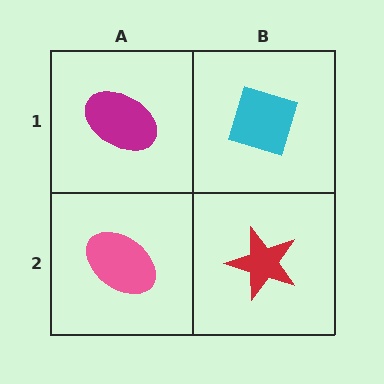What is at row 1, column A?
A magenta ellipse.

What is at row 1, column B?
A cyan diamond.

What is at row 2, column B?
A red star.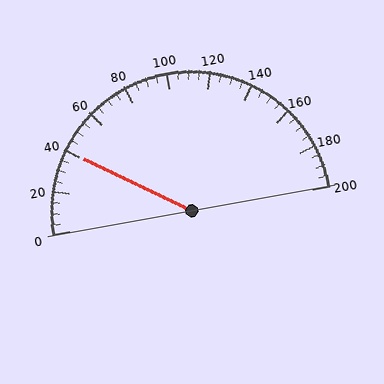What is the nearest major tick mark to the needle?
The nearest major tick mark is 40.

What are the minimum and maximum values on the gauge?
The gauge ranges from 0 to 200.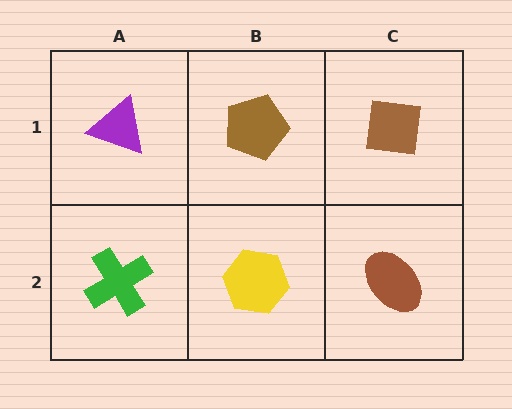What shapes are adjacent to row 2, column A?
A purple triangle (row 1, column A), a yellow hexagon (row 2, column B).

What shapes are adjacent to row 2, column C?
A brown square (row 1, column C), a yellow hexagon (row 2, column B).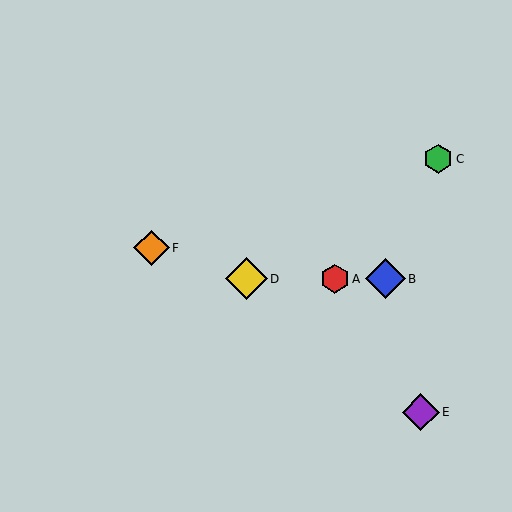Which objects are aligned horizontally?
Objects A, B, D are aligned horizontally.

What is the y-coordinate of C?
Object C is at y≈159.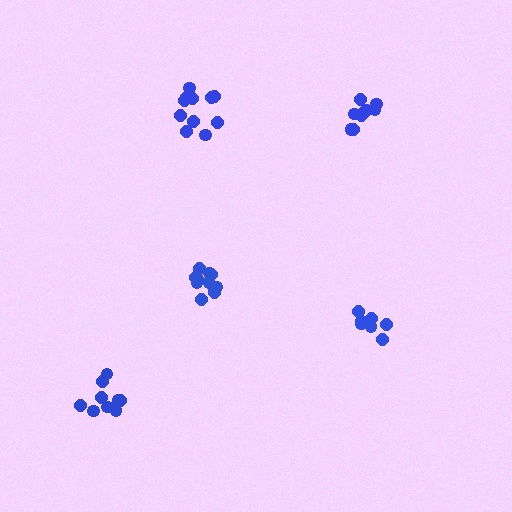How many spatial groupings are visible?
There are 5 spatial groupings.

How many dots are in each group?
Group 1: 10 dots, Group 2: 8 dots, Group 3: 9 dots, Group 4: 11 dots, Group 5: 11 dots (49 total).